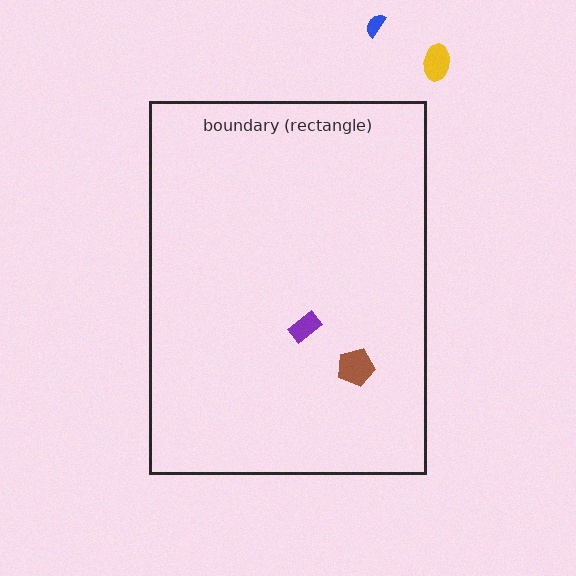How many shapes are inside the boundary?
2 inside, 2 outside.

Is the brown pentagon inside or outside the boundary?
Inside.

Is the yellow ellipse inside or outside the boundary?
Outside.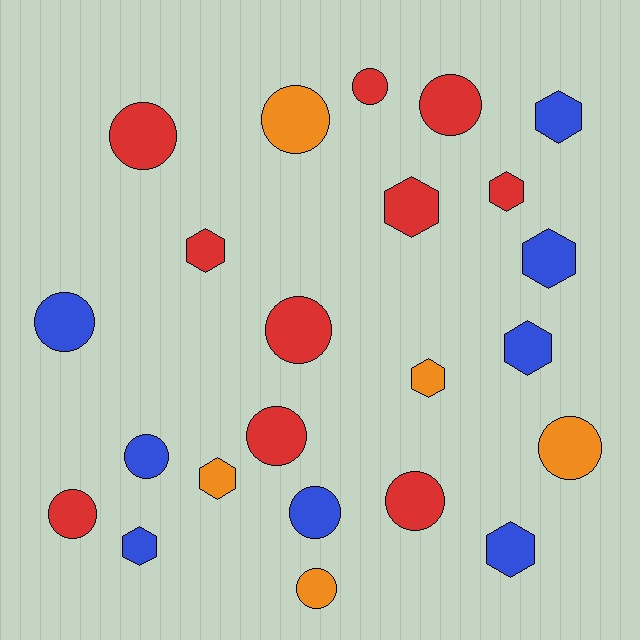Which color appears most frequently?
Red, with 10 objects.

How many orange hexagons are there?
There are 2 orange hexagons.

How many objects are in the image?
There are 23 objects.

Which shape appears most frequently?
Circle, with 13 objects.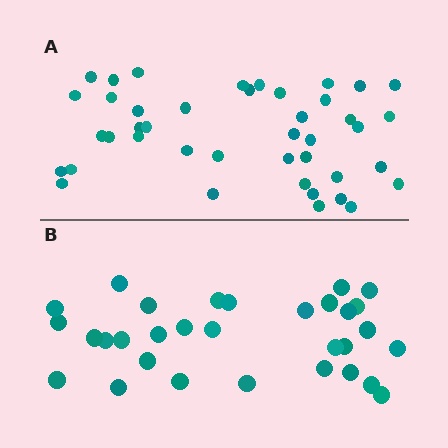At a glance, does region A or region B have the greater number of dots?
Region A (the top region) has more dots.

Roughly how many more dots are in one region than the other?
Region A has roughly 12 or so more dots than region B.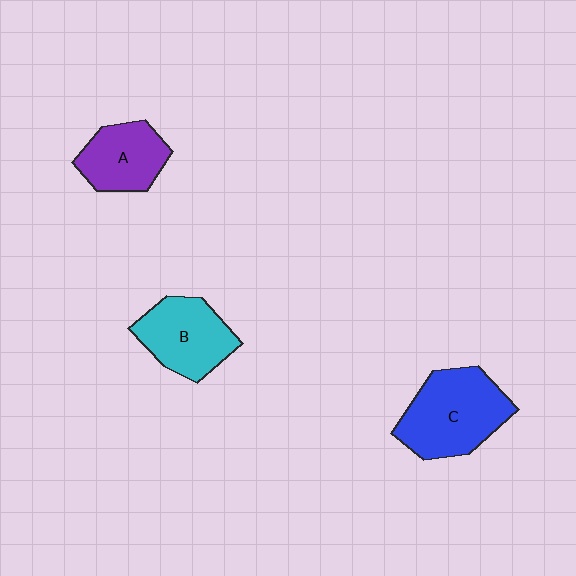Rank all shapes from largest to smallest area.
From largest to smallest: C (blue), B (cyan), A (purple).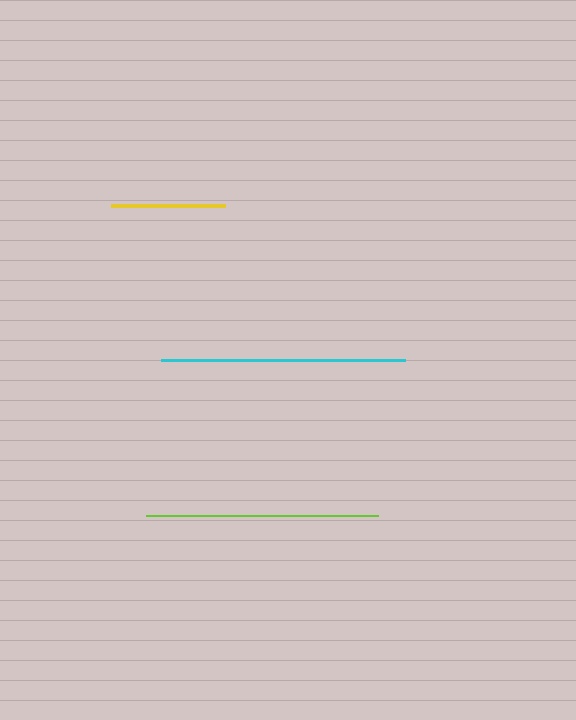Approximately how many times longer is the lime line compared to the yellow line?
The lime line is approximately 2.0 times the length of the yellow line.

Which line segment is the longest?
The cyan line is the longest at approximately 244 pixels.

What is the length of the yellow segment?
The yellow segment is approximately 114 pixels long.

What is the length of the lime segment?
The lime segment is approximately 232 pixels long.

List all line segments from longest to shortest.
From longest to shortest: cyan, lime, yellow.